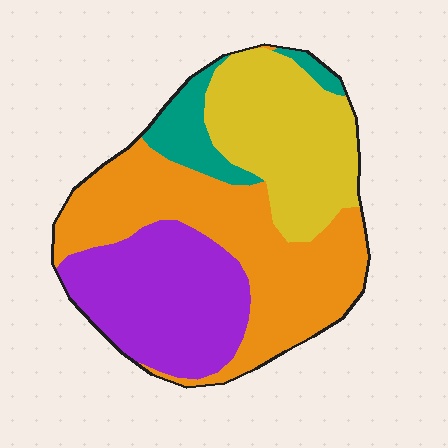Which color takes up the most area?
Orange, at roughly 40%.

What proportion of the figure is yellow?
Yellow takes up between a sixth and a third of the figure.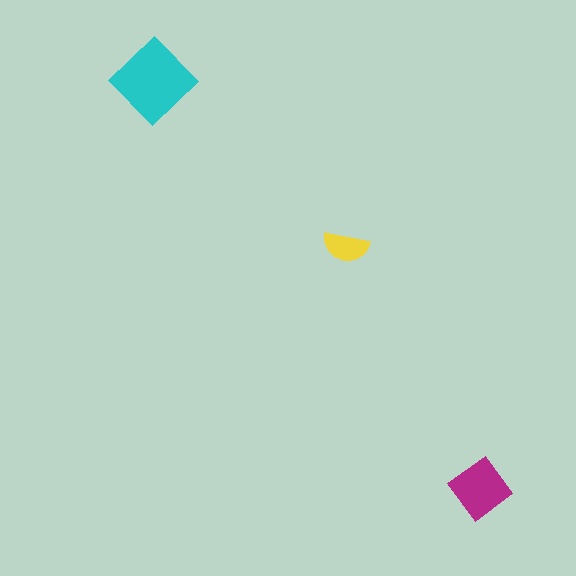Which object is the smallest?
The yellow semicircle.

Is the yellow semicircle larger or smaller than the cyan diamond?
Smaller.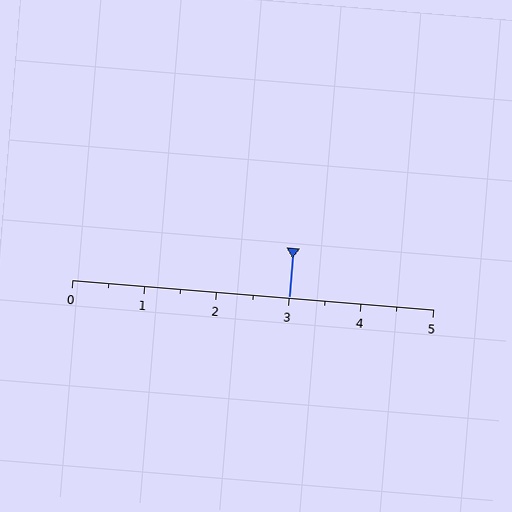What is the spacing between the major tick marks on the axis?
The major ticks are spaced 1 apart.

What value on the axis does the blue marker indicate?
The marker indicates approximately 3.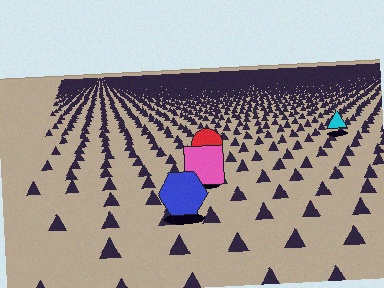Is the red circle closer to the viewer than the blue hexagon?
No. The blue hexagon is closer — you can tell from the texture gradient: the ground texture is coarser near it.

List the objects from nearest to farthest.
From nearest to farthest: the blue hexagon, the pink square, the red circle, the cyan triangle.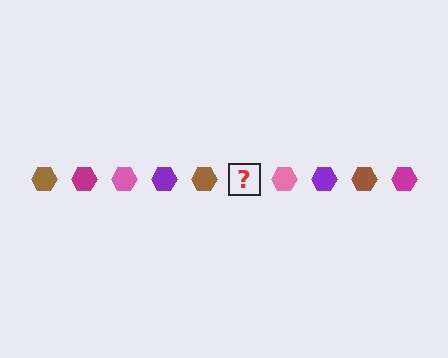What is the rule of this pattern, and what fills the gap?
The rule is that the pattern cycles through brown, magenta, pink, purple hexagons. The gap should be filled with a magenta hexagon.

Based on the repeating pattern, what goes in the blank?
The blank should be a magenta hexagon.